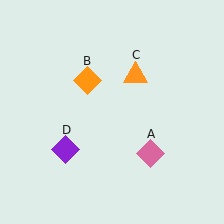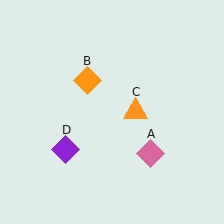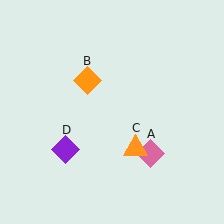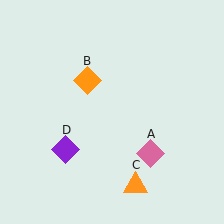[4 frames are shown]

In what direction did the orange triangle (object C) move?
The orange triangle (object C) moved down.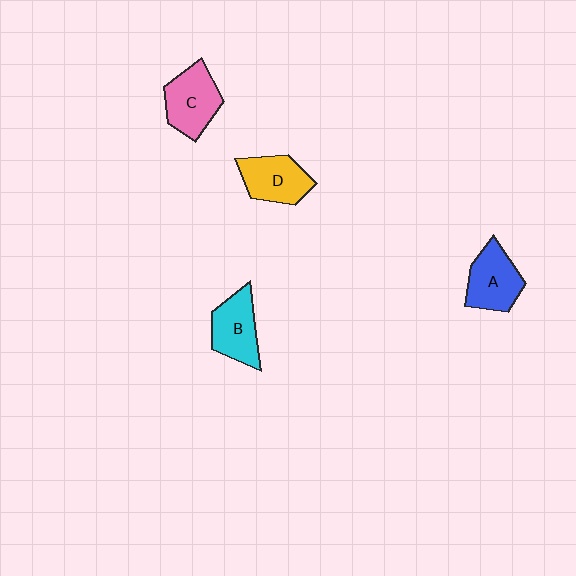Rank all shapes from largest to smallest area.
From largest to smallest: C (pink), A (blue), B (cyan), D (yellow).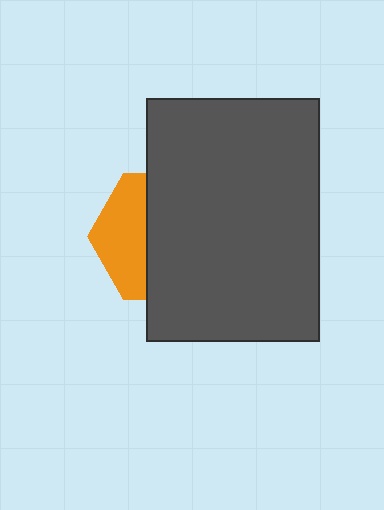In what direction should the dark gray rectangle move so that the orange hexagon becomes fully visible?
The dark gray rectangle should move right. That is the shortest direction to clear the overlap and leave the orange hexagon fully visible.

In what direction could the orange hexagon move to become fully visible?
The orange hexagon could move left. That would shift it out from behind the dark gray rectangle entirely.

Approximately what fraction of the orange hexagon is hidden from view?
Roughly 63% of the orange hexagon is hidden behind the dark gray rectangle.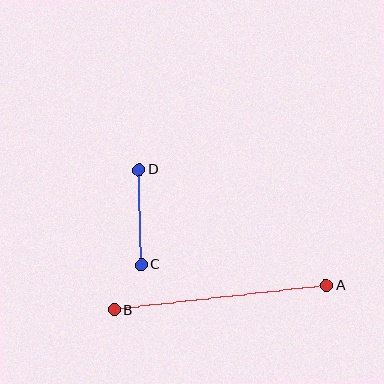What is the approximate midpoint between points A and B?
The midpoint is at approximately (220, 298) pixels.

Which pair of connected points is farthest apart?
Points A and B are farthest apart.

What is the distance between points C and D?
The distance is approximately 95 pixels.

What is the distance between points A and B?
The distance is approximately 214 pixels.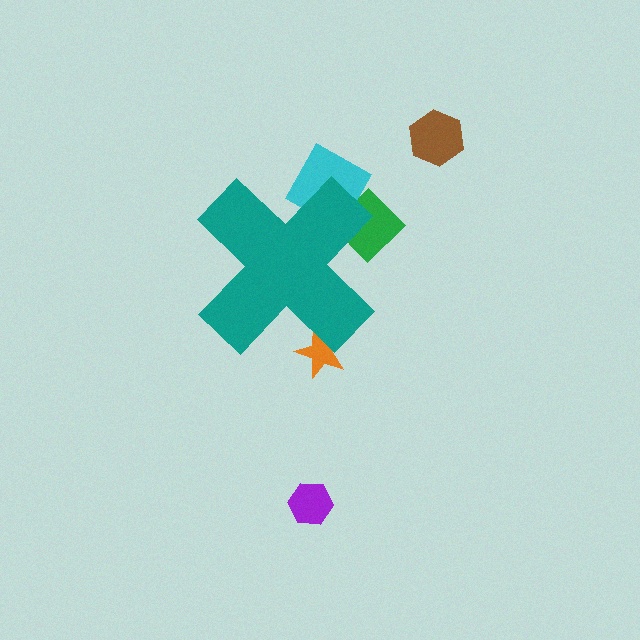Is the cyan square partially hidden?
Yes, the cyan square is partially hidden behind the teal cross.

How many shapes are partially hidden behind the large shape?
3 shapes are partially hidden.